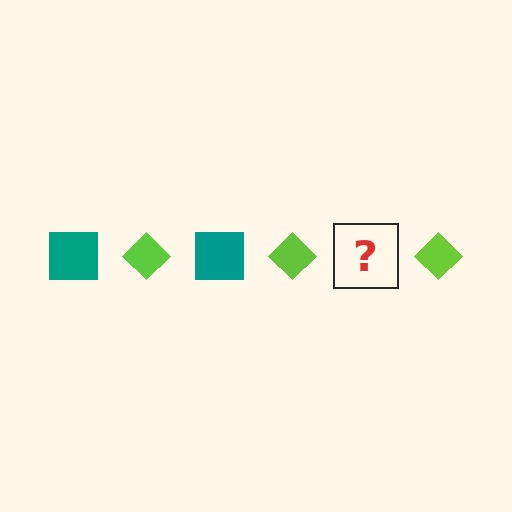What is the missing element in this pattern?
The missing element is a teal square.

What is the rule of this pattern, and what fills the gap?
The rule is that the pattern alternates between teal square and lime diamond. The gap should be filled with a teal square.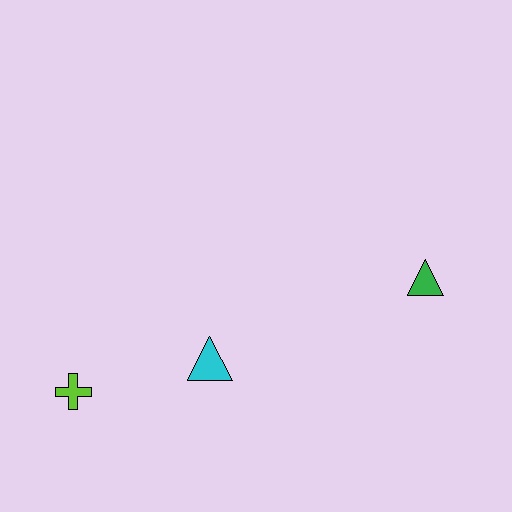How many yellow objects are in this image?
There are no yellow objects.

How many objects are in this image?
There are 3 objects.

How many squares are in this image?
There are no squares.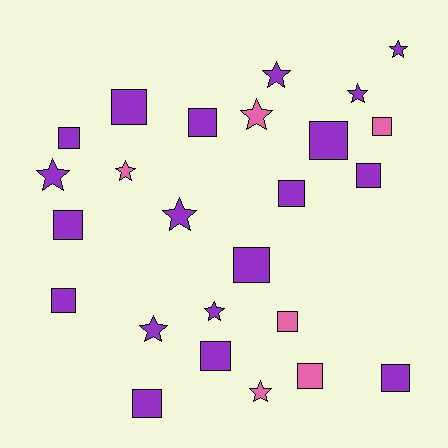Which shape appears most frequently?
Square, with 15 objects.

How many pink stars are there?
There are 3 pink stars.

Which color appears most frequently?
Purple, with 19 objects.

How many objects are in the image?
There are 25 objects.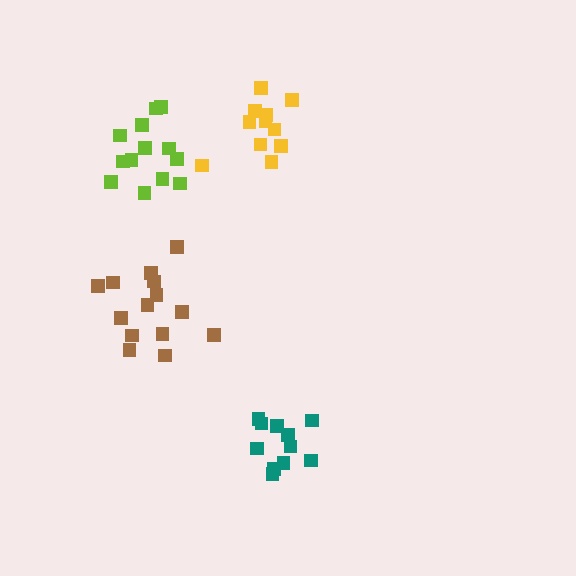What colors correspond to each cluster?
The clusters are colored: yellow, teal, lime, brown.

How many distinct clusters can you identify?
There are 4 distinct clusters.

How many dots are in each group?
Group 1: 11 dots, Group 2: 11 dots, Group 3: 13 dots, Group 4: 14 dots (49 total).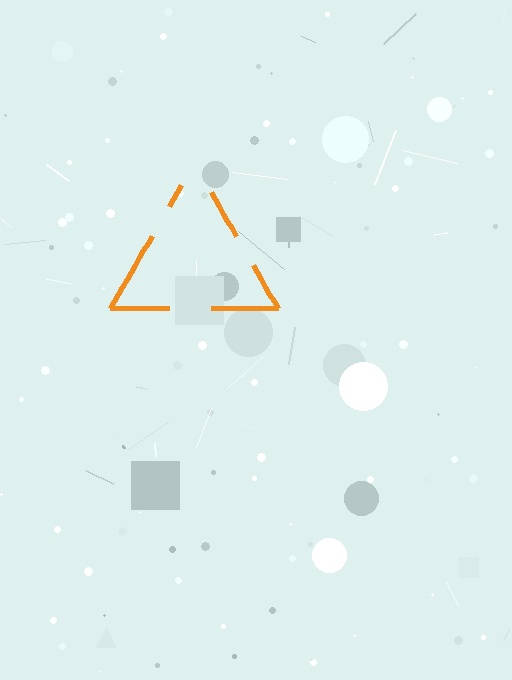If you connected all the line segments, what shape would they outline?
They would outline a triangle.